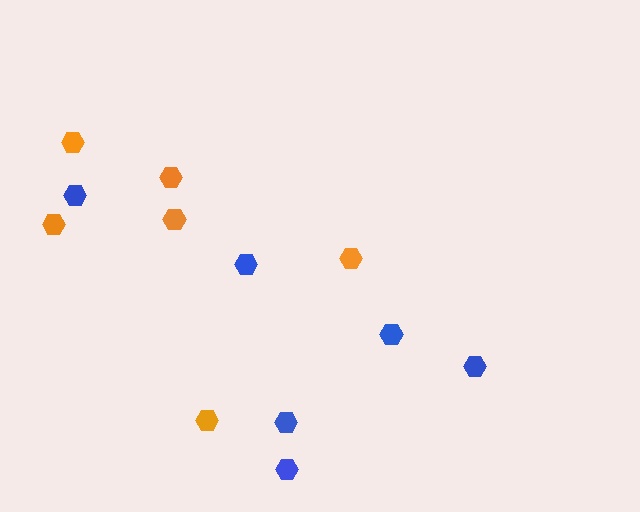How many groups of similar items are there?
There are 2 groups: one group of blue hexagons (6) and one group of orange hexagons (6).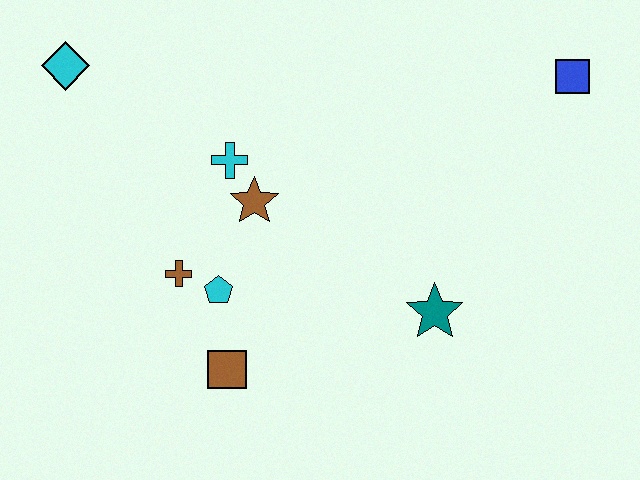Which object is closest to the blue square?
The teal star is closest to the blue square.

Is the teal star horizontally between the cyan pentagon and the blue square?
Yes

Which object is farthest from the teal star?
The cyan diamond is farthest from the teal star.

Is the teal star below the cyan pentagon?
Yes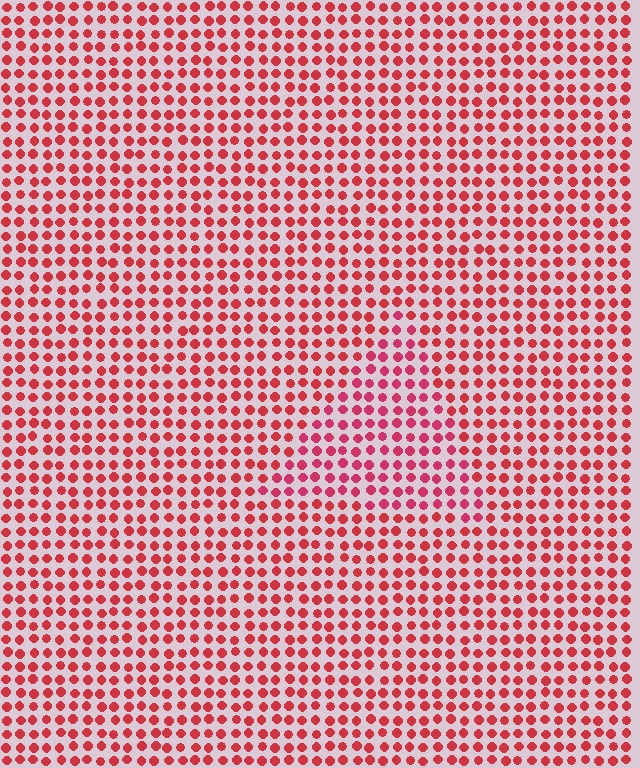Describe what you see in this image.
The image is filled with small red elements in a uniform arrangement. A triangle-shaped region is visible where the elements are tinted to a slightly different hue, forming a subtle color boundary.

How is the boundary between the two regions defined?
The boundary is defined purely by a slight shift in hue (about 15 degrees). Spacing, size, and orientation are identical on both sides.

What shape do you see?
I see a triangle.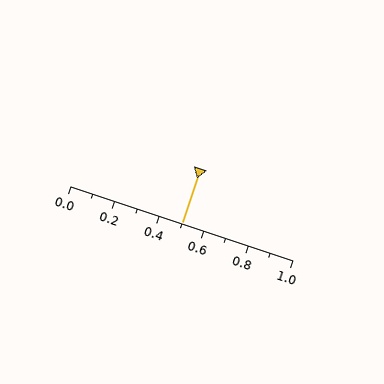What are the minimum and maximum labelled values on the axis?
The axis runs from 0.0 to 1.0.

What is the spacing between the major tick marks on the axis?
The major ticks are spaced 0.2 apart.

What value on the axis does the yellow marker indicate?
The marker indicates approximately 0.5.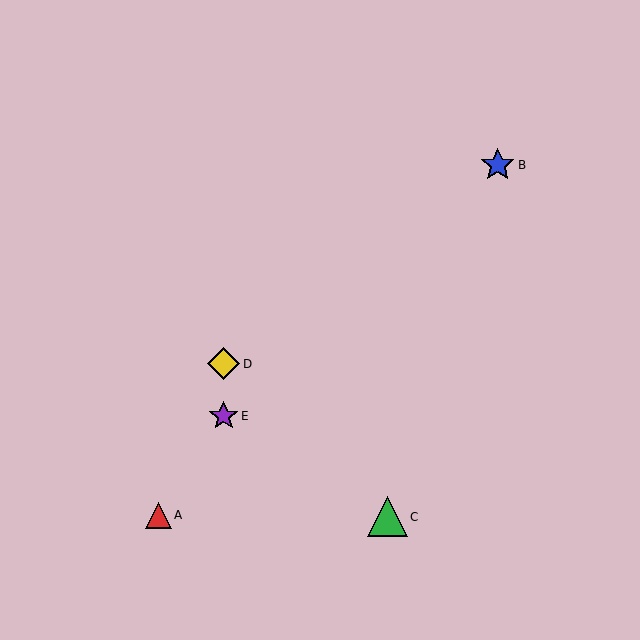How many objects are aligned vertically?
2 objects (D, E) are aligned vertically.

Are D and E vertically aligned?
Yes, both are at x≈224.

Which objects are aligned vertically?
Objects D, E are aligned vertically.